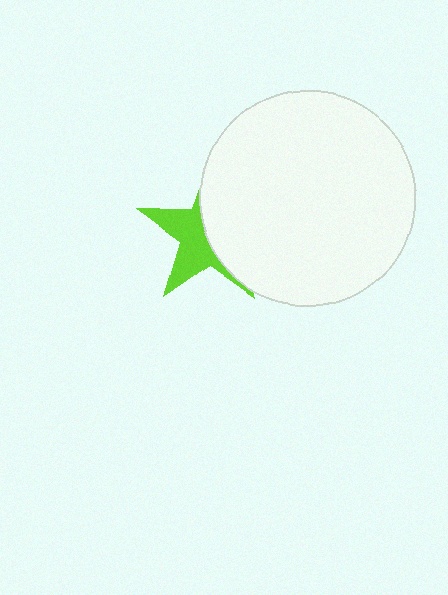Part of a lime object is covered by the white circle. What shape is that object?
It is a star.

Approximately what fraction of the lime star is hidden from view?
Roughly 54% of the lime star is hidden behind the white circle.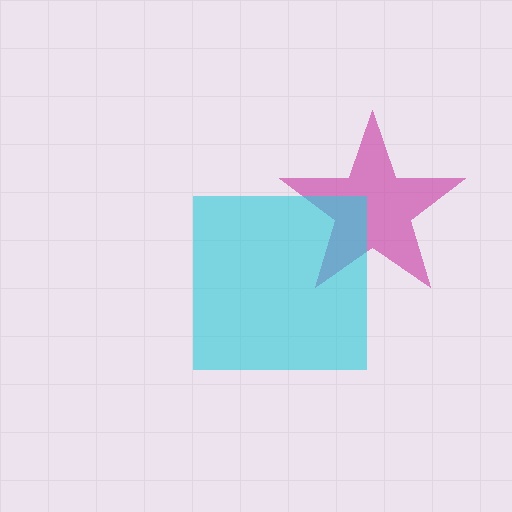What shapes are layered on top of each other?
The layered shapes are: a magenta star, a cyan square.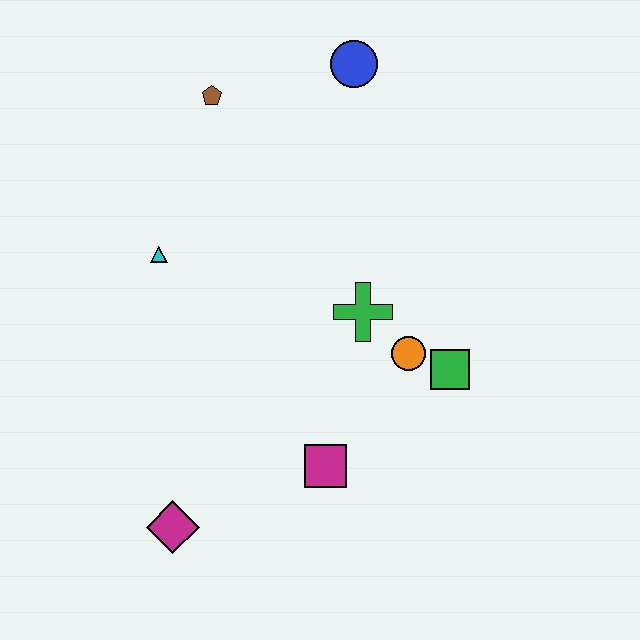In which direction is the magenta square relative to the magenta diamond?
The magenta square is to the right of the magenta diamond.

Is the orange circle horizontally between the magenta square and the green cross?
No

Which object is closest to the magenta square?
The orange circle is closest to the magenta square.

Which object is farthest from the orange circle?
The brown pentagon is farthest from the orange circle.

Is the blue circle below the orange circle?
No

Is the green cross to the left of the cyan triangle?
No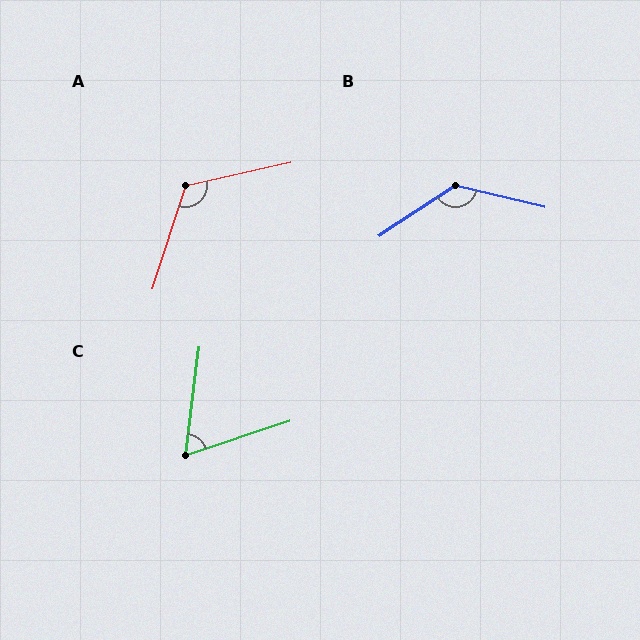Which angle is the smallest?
C, at approximately 65 degrees.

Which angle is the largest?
B, at approximately 133 degrees.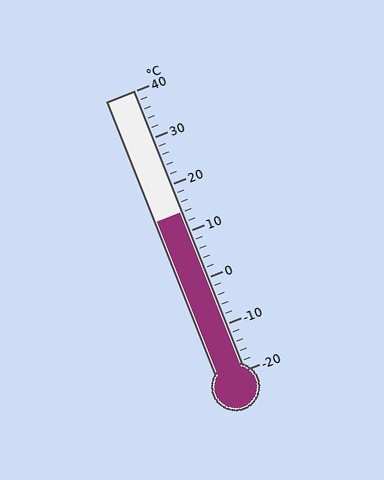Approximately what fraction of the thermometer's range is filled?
The thermometer is filled to approximately 55% of its range.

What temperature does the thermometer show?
The thermometer shows approximately 14°C.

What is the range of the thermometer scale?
The thermometer scale ranges from -20°C to 40°C.